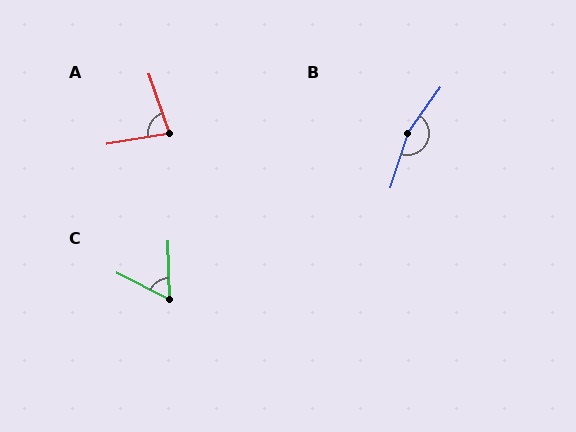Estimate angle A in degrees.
Approximately 81 degrees.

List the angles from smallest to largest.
C (62°), A (81°), B (162°).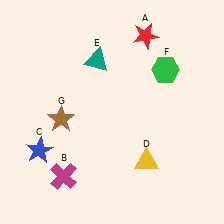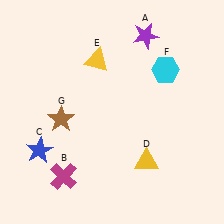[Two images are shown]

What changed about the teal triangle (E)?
In Image 1, E is teal. In Image 2, it changed to yellow.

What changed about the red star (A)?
In Image 1, A is red. In Image 2, it changed to purple.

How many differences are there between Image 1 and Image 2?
There are 3 differences between the two images.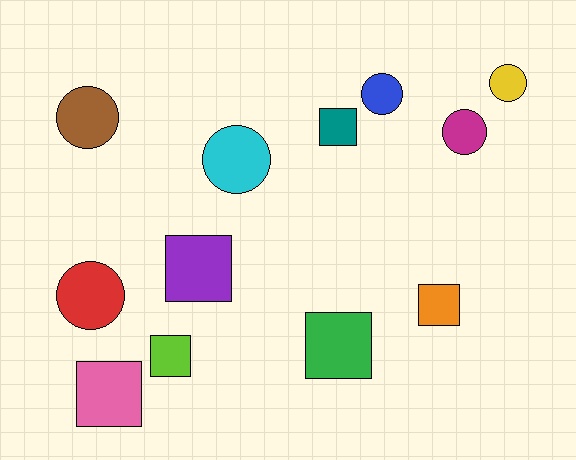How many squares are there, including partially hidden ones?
There are 6 squares.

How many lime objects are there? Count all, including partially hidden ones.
There is 1 lime object.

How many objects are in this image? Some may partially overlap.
There are 12 objects.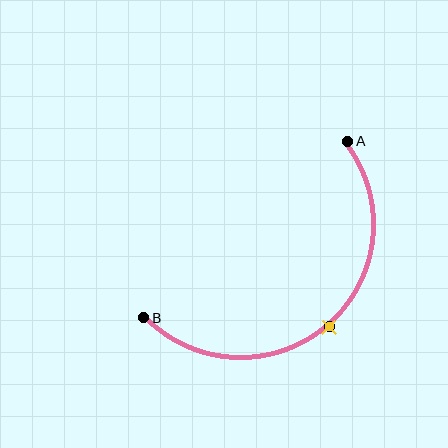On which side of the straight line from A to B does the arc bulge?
The arc bulges below and to the right of the straight line connecting A and B.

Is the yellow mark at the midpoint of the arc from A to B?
Yes. The yellow mark lies on the arc at equal arc-length from both A and B — it is the arc midpoint.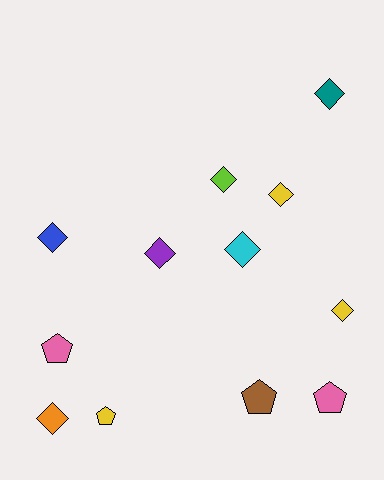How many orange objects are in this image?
There is 1 orange object.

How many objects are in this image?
There are 12 objects.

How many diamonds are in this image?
There are 8 diamonds.